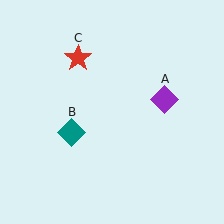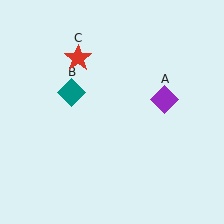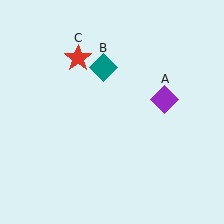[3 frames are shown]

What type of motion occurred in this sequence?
The teal diamond (object B) rotated clockwise around the center of the scene.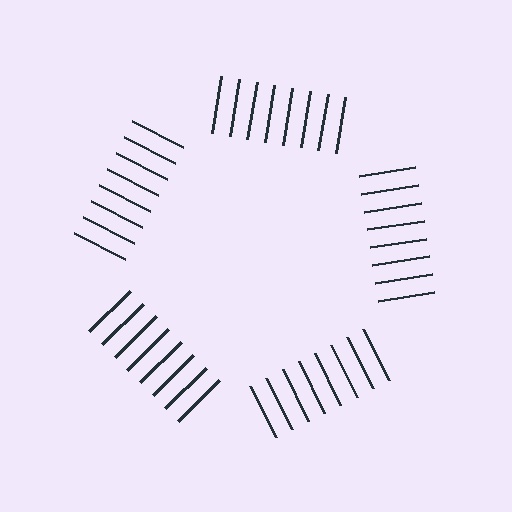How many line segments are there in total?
40 — 8 along each of the 5 edges.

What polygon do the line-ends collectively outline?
An illusory pentagon — the line segments terminate on its edges but no continuous stroke is drawn.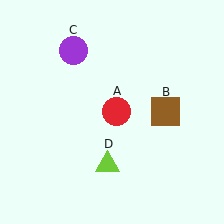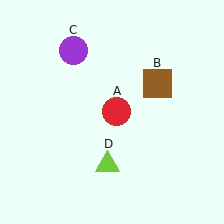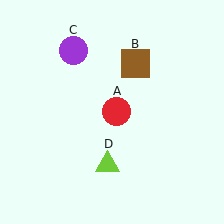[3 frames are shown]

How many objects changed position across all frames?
1 object changed position: brown square (object B).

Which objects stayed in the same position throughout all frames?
Red circle (object A) and purple circle (object C) and lime triangle (object D) remained stationary.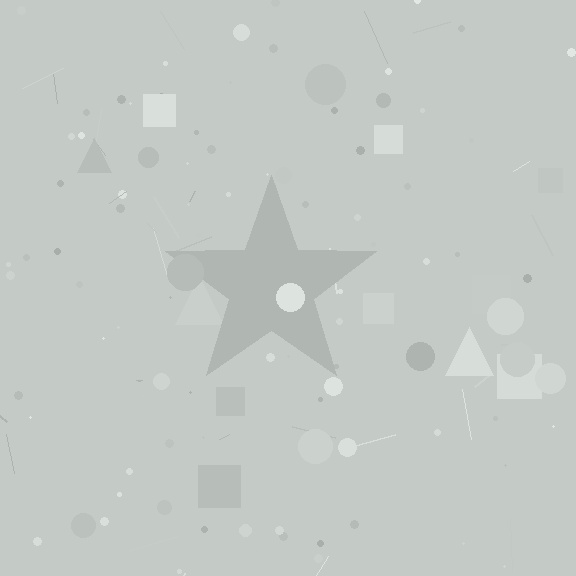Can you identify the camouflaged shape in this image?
The camouflaged shape is a star.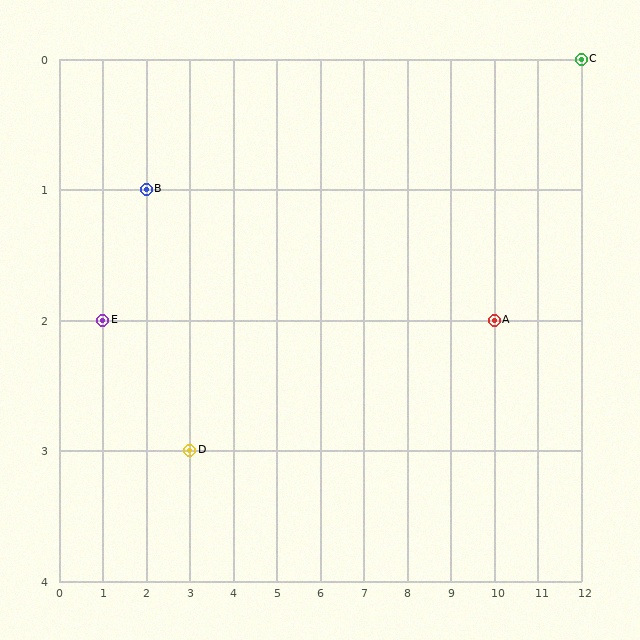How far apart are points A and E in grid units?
Points A and E are 9 columns apart.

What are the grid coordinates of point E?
Point E is at grid coordinates (1, 2).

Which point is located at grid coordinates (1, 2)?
Point E is at (1, 2).